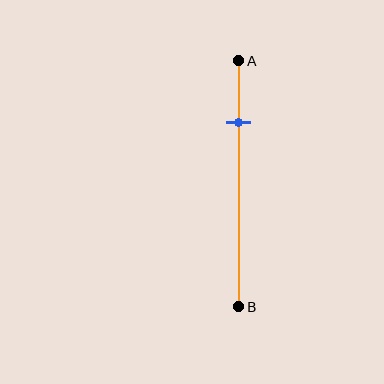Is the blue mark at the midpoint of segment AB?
No, the mark is at about 25% from A, not at the 50% midpoint.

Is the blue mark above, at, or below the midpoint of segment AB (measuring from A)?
The blue mark is above the midpoint of segment AB.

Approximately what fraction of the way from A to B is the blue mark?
The blue mark is approximately 25% of the way from A to B.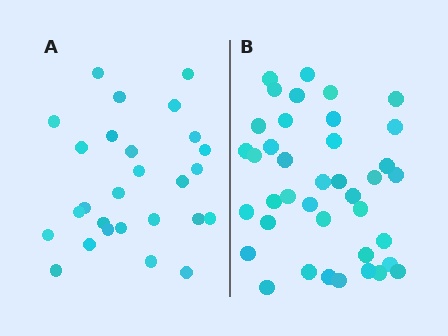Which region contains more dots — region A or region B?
Region B (the right region) has more dots.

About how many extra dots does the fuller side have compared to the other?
Region B has roughly 12 or so more dots than region A.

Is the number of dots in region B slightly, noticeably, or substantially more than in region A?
Region B has noticeably more, but not dramatically so. The ratio is roughly 1.4 to 1.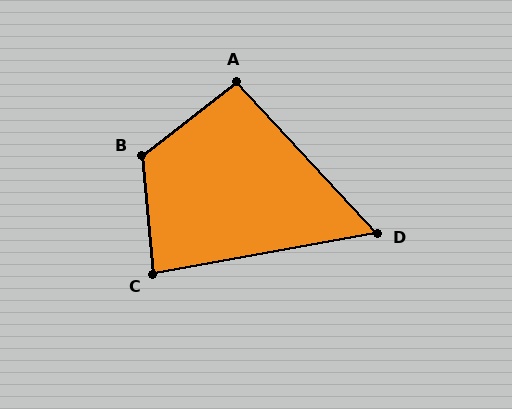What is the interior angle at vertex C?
Approximately 85 degrees (acute).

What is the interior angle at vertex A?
Approximately 95 degrees (obtuse).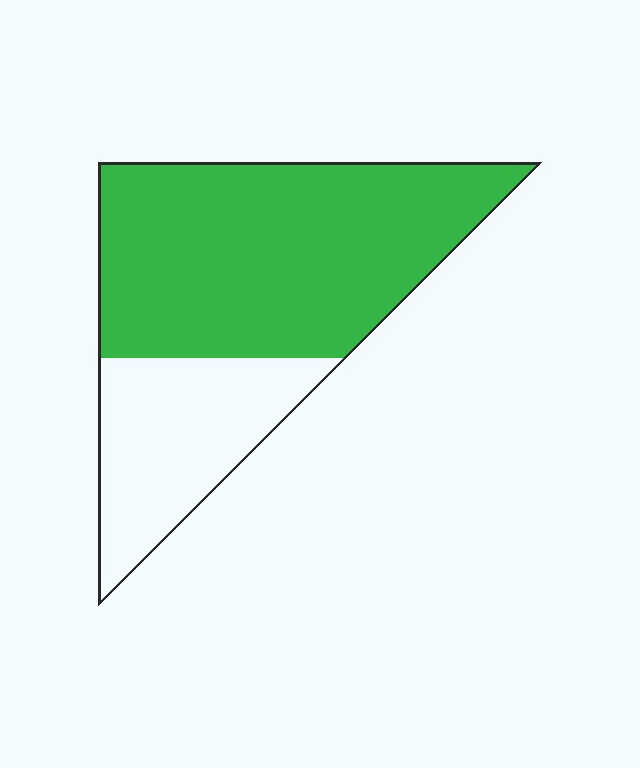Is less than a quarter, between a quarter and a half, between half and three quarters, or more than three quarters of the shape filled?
Between half and three quarters.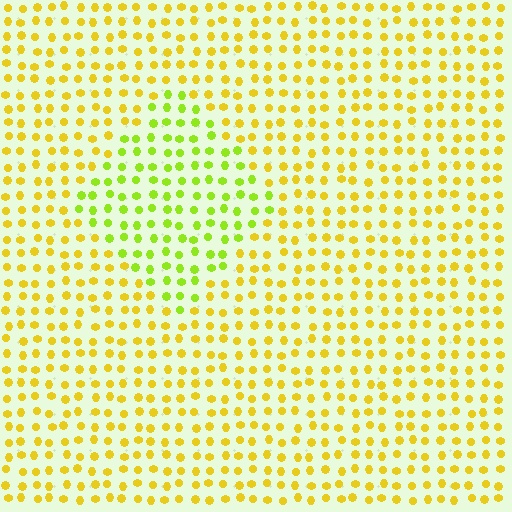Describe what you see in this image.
The image is filled with small yellow elements in a uniform arrangement. A diamond-shaped region is visible where the elements are tinted to a slightly different hue, forming a subtle color boundary.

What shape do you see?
I see a diamond.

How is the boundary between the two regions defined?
The boundary is defined purely by a slight shift in hue (about 34 degrees). Spacing, size, and orientation are identical on both sides.